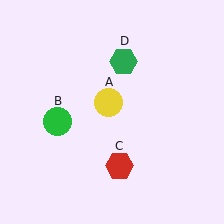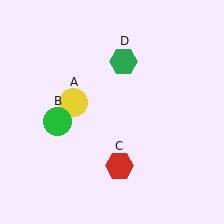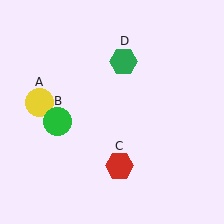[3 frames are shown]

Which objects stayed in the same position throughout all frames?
Green circle (object B) and red hexagon (object C) and green hexagon (object D) remained stationary.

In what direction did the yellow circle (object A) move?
The yellow circle (object A) moved left.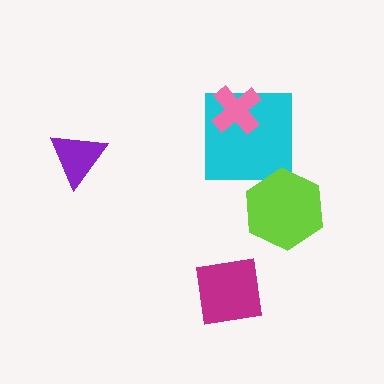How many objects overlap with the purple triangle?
0 objects overlap with the purple triangle.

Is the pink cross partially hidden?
No, no other shape covers it.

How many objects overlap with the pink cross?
1 object overlaps with the pink cross.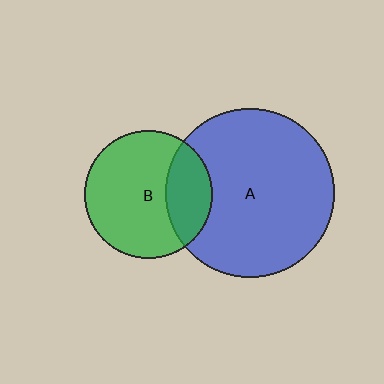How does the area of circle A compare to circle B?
Approximately 1.7 times.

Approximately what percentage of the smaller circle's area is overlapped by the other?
Approximately 25%.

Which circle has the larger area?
Circle A (blue).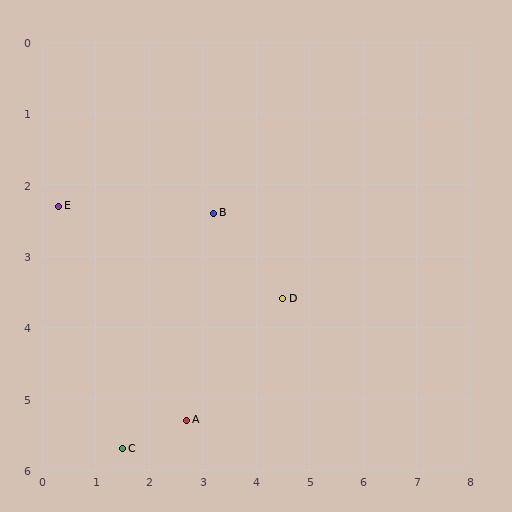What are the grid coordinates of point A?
Point A is at approximately (2.7, 5.3).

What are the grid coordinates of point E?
Point E is at approximately (0.3, 2.3).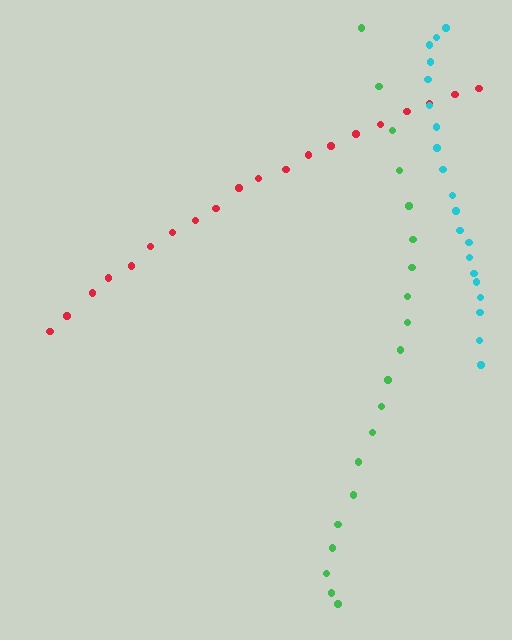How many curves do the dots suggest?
There are 3 distinct paths.